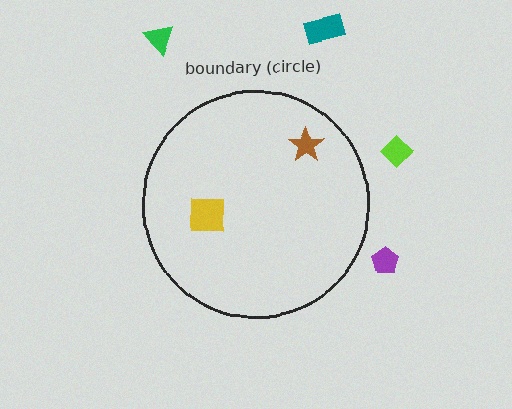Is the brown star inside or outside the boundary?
Inside.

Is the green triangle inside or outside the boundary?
Outside.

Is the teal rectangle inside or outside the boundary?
Outside.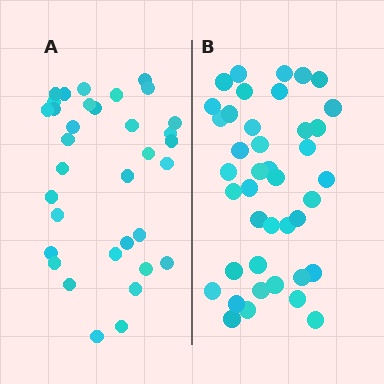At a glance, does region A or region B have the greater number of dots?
Region B (the right region) has more dots.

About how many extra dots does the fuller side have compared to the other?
Region B has roughly 8 or so more dots than region A.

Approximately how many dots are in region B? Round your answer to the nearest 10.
About 40 dots. (The exact count is 41, which rounds to 40.)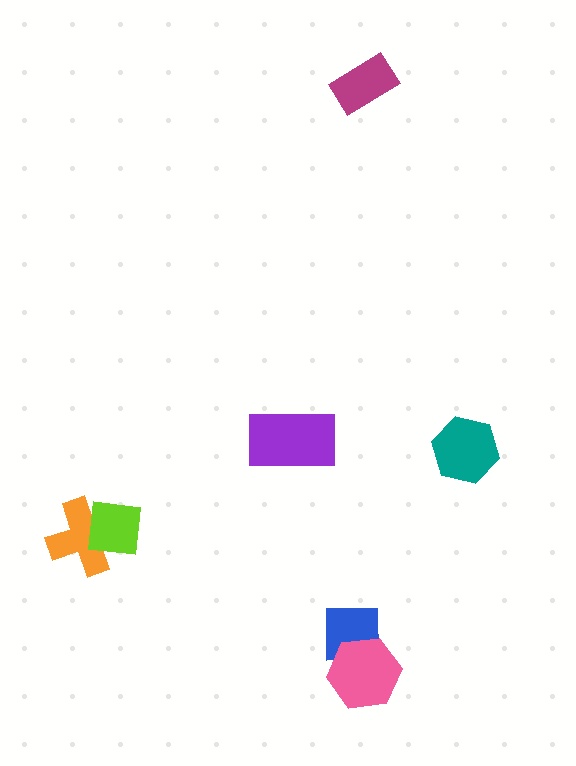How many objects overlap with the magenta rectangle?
0 objects overlap with the magenta rectangle.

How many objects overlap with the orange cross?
1 object overlaps with the orange cross.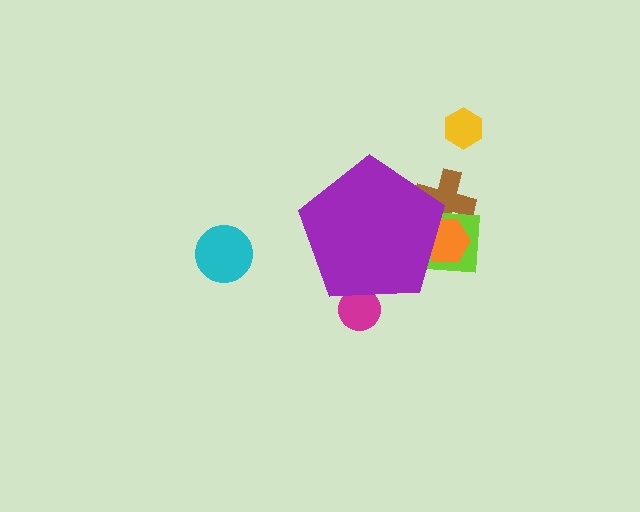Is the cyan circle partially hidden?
No, the cyan circle is fully visible.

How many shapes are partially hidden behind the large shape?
4 shapes are partially hidden.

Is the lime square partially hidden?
Yes, the lime square is partially hidden behind the purple pentagon.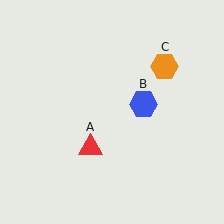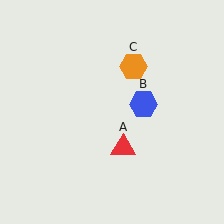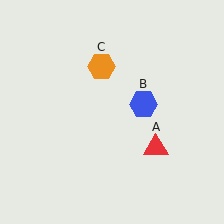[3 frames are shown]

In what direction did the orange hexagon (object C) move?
The orange hexagon (object C) moved left.